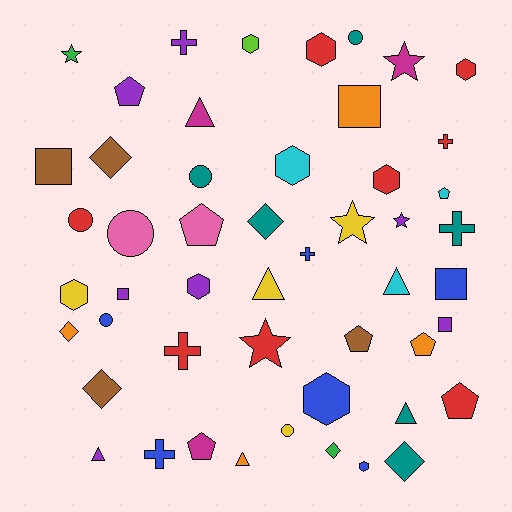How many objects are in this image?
There are 50 objects.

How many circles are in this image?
There are 6 circles.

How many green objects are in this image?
There are 2 green objects.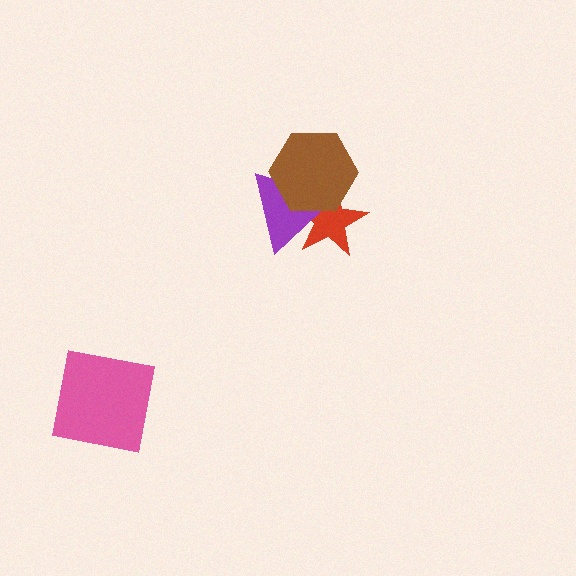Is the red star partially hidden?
Yes, it is partially covered by another shape.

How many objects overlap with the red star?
2 objects overlap with the red star.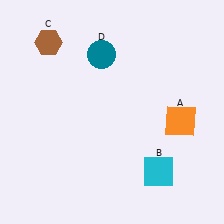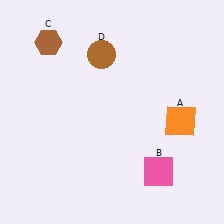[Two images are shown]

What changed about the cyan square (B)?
In Image 1, B is cyan. In Image 2, it changed to pink.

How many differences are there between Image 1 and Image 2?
There are 2 differences between the two images.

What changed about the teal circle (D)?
In Image 1, D is teal. In Image 2, it changed to brown.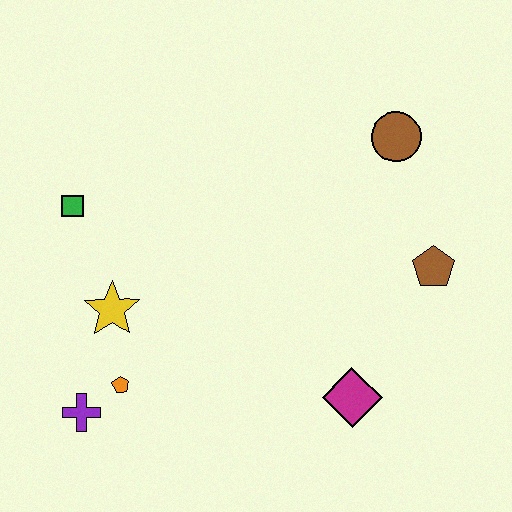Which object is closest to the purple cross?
The orange pentagon is closest to the purple cross.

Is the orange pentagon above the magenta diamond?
Yes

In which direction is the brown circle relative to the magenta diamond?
The brown circle is above the magenta diamond.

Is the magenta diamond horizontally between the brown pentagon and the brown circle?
No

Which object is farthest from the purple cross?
The brown circle is farthest from the purple cross.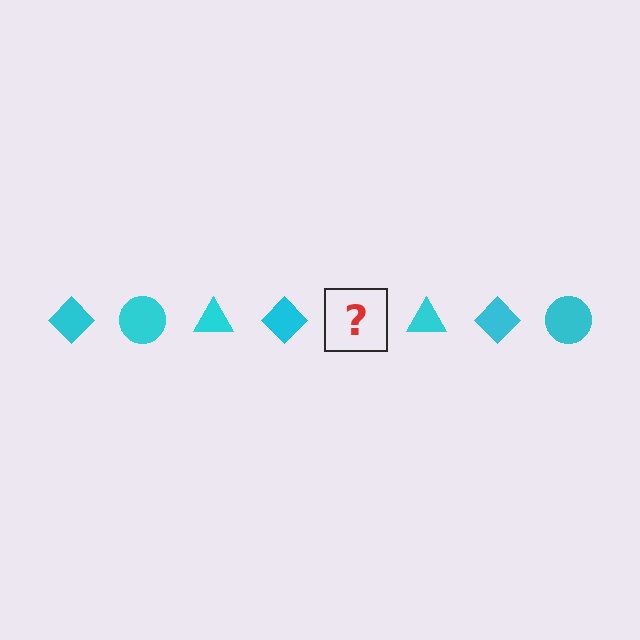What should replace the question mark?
The question mark should be replaced with a cyan circle.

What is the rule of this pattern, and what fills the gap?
The rule is that the pattern cycles through diamond, circle, triangle shapes in cyan. The gap should be filled with a cyan circle.